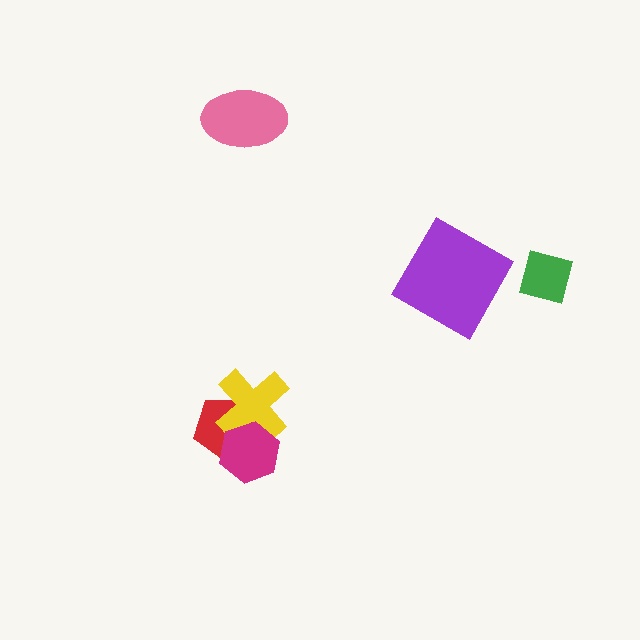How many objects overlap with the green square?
0 objects overlap with the green square.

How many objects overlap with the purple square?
0 objects overlap with the purple square.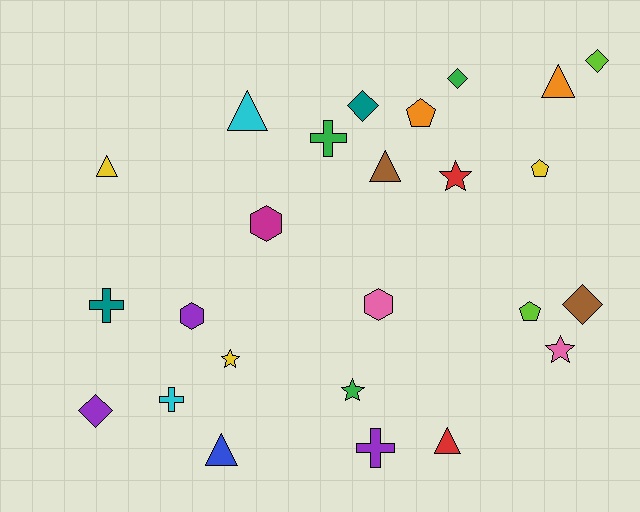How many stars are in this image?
There are 4 stars.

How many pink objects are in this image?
There are 2 pink objects.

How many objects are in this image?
There are 25 objects.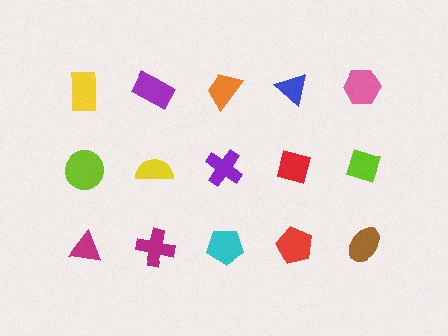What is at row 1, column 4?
A blue triangle.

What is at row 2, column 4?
A red square.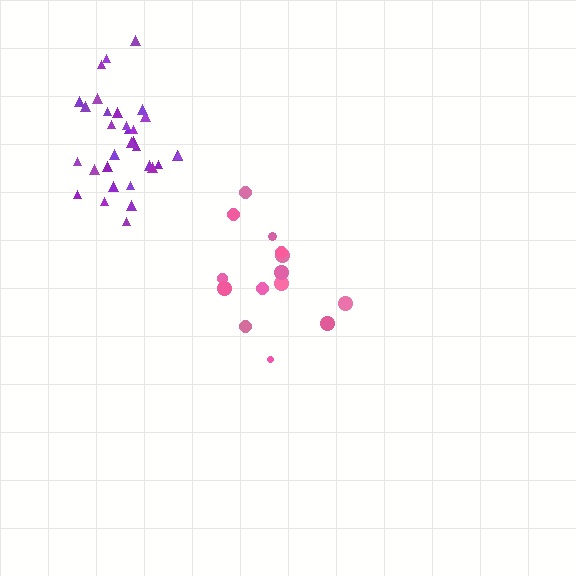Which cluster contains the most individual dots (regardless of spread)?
Purple (32).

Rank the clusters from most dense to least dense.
purple, pink.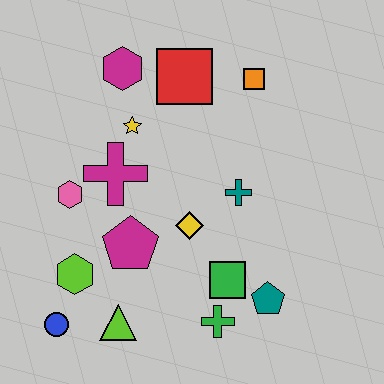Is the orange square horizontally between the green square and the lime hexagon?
No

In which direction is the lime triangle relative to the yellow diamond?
The lime triangle is below the yellow diamond.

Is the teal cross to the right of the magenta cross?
Yes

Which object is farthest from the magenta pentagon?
The orange square is farthest from the magenta pentagon.